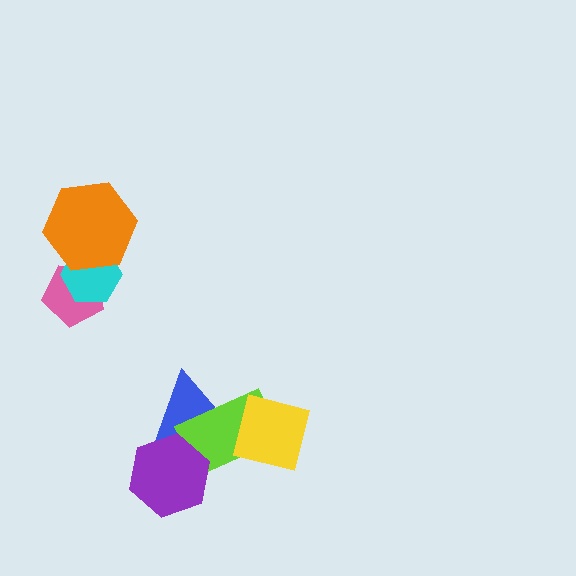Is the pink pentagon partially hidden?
Yes, it is partially covered by another shape.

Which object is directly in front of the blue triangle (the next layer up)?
The lime rectangle is directly in front of the blue triangle.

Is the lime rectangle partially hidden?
Yes, it is partially covered by another shape.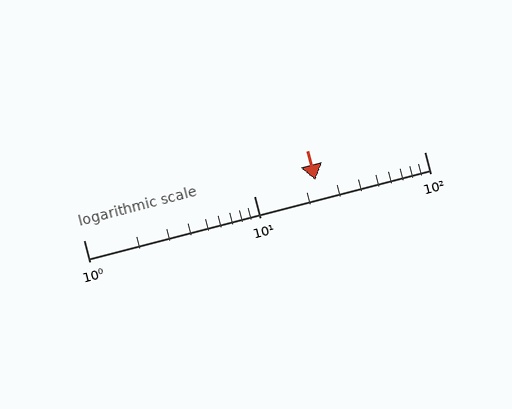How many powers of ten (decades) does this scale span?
The scale spans 2 decades, from 1 to 100.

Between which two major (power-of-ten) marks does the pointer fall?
The pointer is between 10 and 100.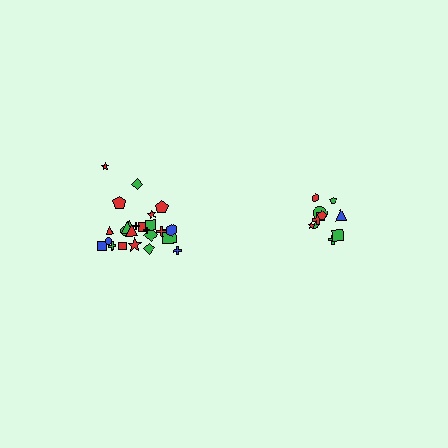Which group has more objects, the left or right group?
The left group.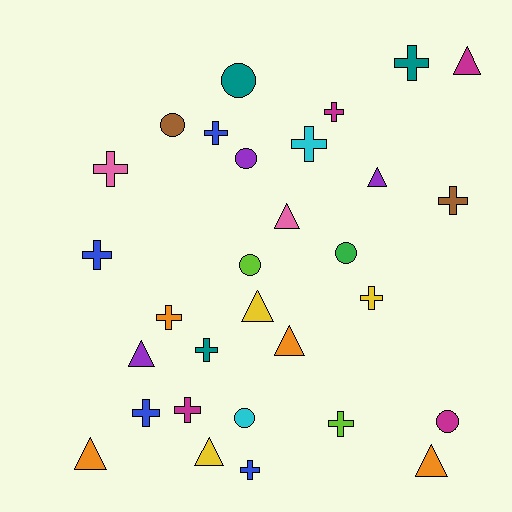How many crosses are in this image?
There are 14 crosses.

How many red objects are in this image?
There are no red objects.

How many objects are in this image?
There are 30 objects.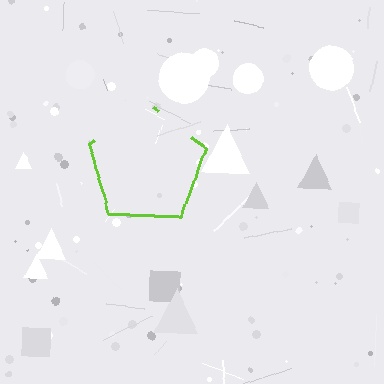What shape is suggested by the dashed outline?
The dashed outline suggests a pentagon.